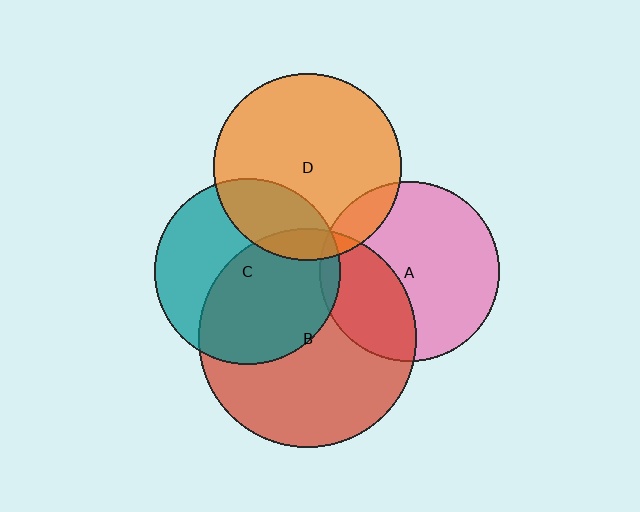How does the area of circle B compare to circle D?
Approximately 1.4 times.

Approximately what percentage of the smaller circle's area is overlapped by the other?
Approximately 10%.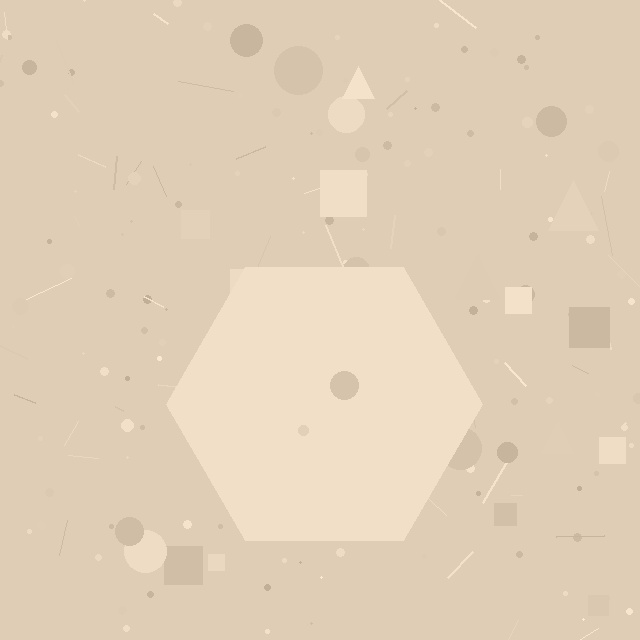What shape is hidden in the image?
A hexagon is hidden in the image.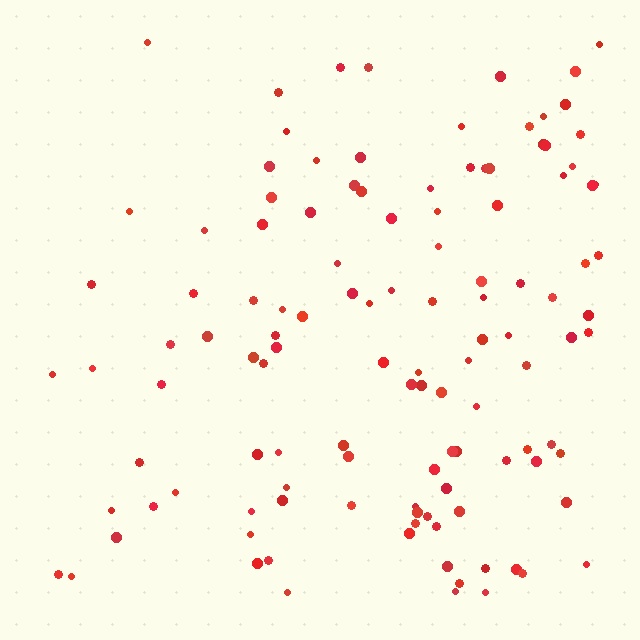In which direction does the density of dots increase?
From left to right, with the right side densest.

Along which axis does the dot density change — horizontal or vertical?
Horizontal.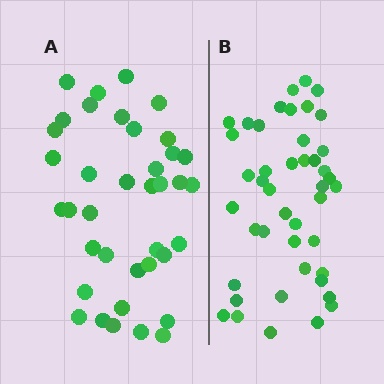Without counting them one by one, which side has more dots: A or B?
Region B (the right region) has more dots.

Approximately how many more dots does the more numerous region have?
Region B has about 6 more dots than region A.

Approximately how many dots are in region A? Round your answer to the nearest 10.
About 40 dots. (The exact count is 38, which rounds to 40.)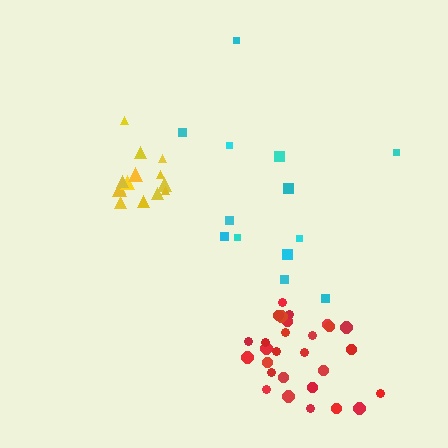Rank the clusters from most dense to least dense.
yellow, red, cyan.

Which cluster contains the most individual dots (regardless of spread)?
Red (29).